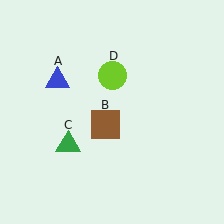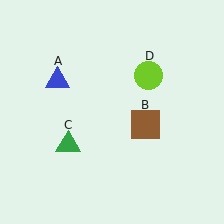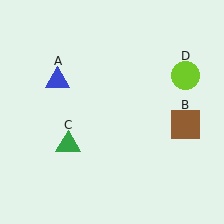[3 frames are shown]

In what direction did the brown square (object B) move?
The brown square (object B) moved right.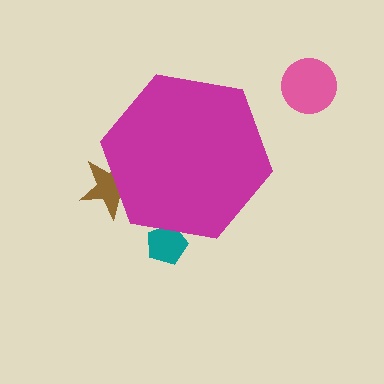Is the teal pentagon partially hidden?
Yes, the teal pentagon is partially hidden behind the magenta hexagon.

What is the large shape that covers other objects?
A magenta hexagon.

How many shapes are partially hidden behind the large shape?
2 shapes are partially hidden.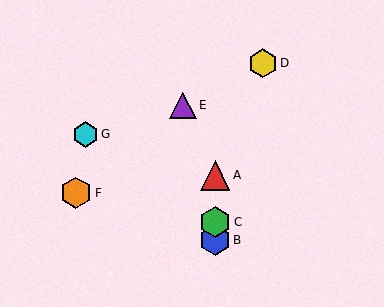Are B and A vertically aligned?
Yes, both are at x≈215.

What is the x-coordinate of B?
Object B is at x≈215.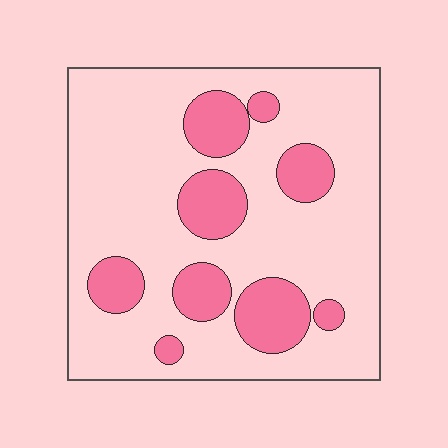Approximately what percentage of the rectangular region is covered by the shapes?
Approximately 25%.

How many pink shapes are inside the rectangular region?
9.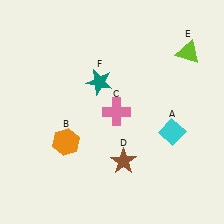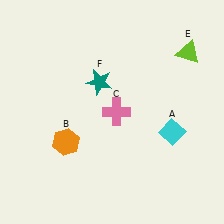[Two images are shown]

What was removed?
The brown star (D) was removed in Image 2.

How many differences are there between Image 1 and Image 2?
There is 1 difference between the two images.